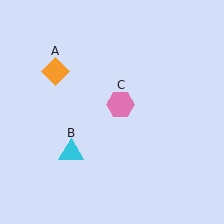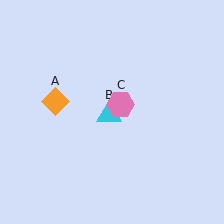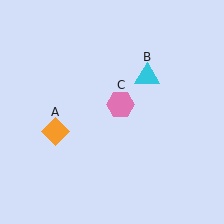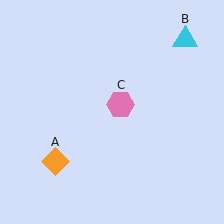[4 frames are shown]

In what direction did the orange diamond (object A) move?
The orange diamond (object A) moved down.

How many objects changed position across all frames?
2 objects changed position: orange diamond (object A), cyan triangle (object B).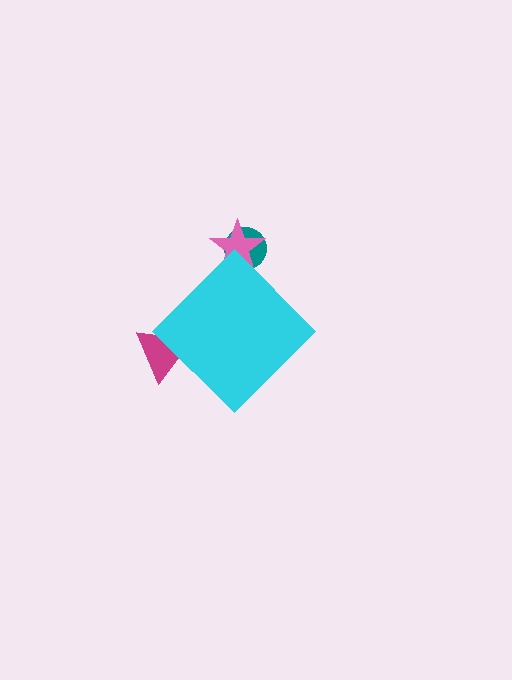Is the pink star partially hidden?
Yes, the pink star is partially hidden behind the cyan diamond.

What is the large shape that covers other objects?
A cyan diamond.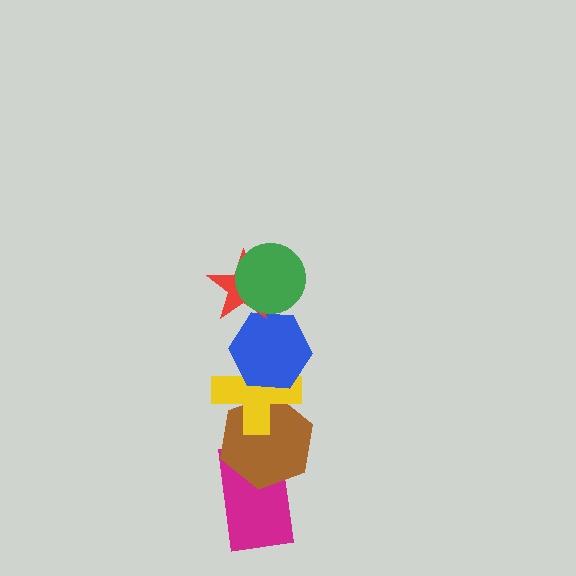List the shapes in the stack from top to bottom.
From top to bottom: the green circle, the red star, the blue hexagon, the yellow cross, the brown hexagon, the magenta rectangle.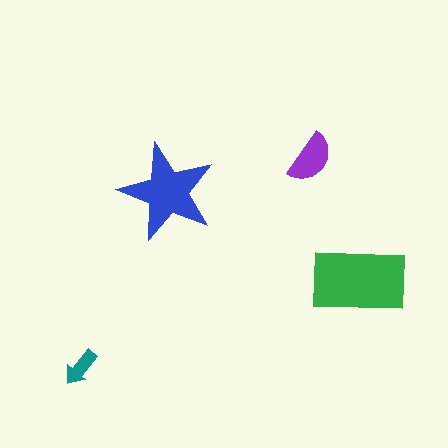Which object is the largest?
The green rectangle.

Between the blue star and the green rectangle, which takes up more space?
The green rectangle.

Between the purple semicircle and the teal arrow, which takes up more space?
The purple semicircle.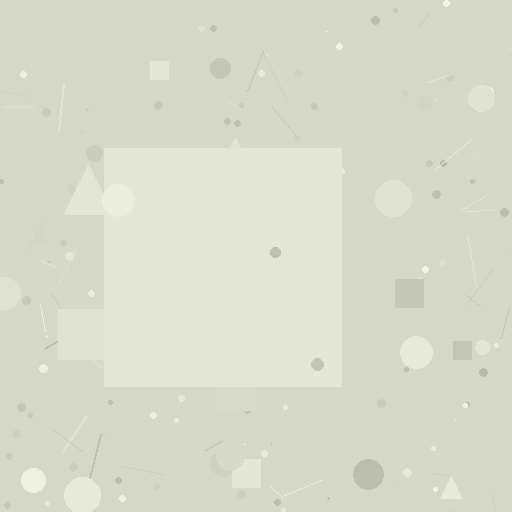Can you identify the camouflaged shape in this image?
The camouflaged shape is a square.